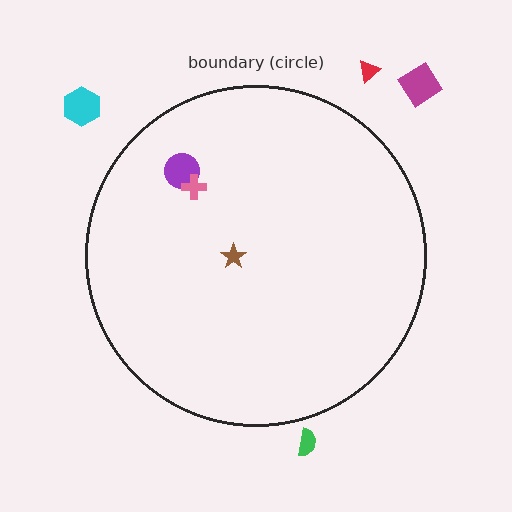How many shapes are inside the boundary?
3 inside, 4 outside.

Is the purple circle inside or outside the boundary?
Inside.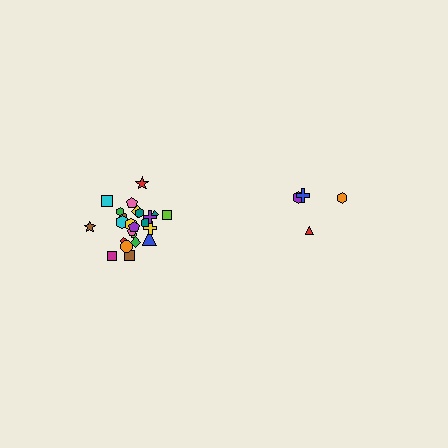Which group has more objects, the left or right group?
The left group.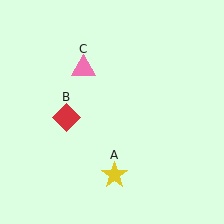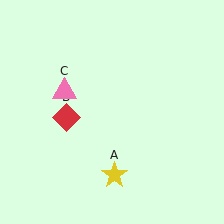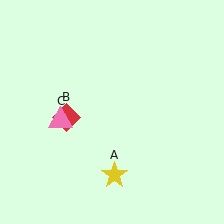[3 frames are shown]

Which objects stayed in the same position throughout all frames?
Yellow star (object A) and red diamond (object B) remained stationary.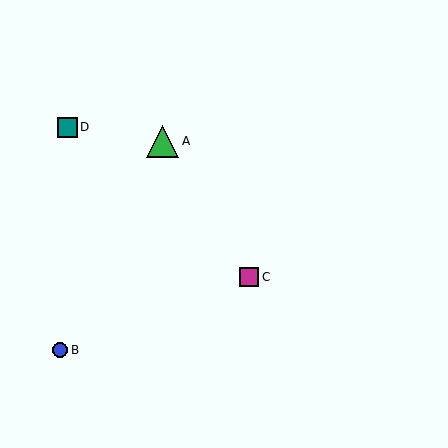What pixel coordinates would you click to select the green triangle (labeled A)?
Click at (163, 141) to select the green triangle A.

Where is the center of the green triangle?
The center of the green triangle is at (163, 141).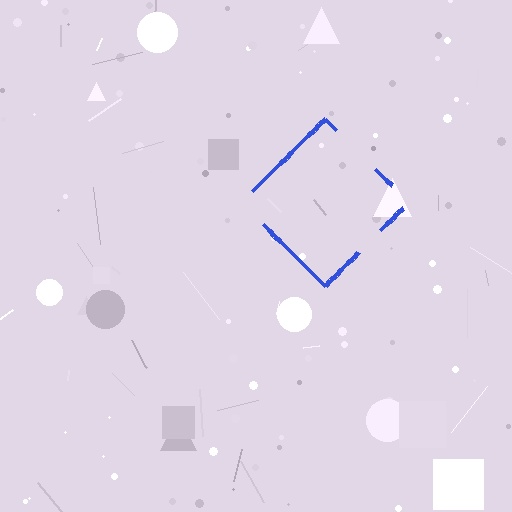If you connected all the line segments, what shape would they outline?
They would outline a diamond.